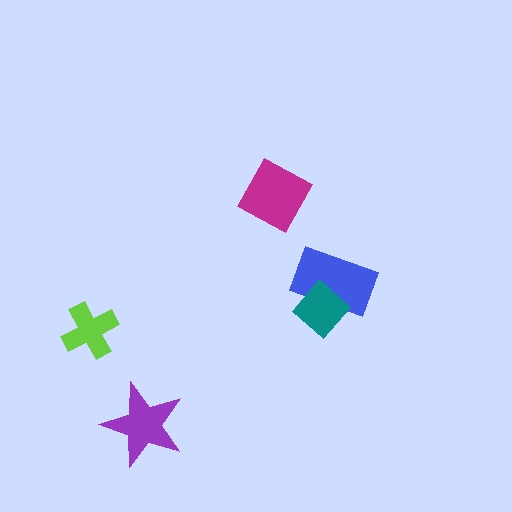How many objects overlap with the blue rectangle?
1 object overlaps with the blue rectangle.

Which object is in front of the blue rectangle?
The teal diamond is in front of the blue rectangle.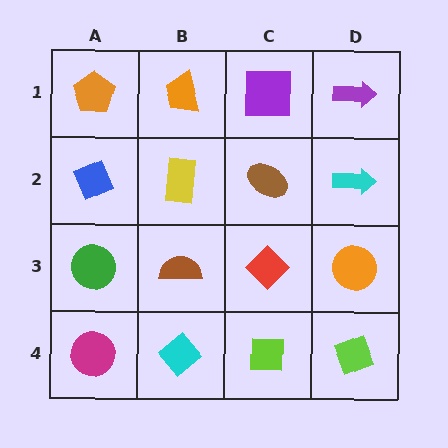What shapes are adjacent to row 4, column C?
A red diamond (row 3, column C), a cyan diamond (row 4, column B), a lime diamond (row 4, column D).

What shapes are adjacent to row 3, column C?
A brown ellipse (row 2, column C), a lime square (row 4, column C), a brown semicircle (row 3, column B), an orange circle (row 3, column D).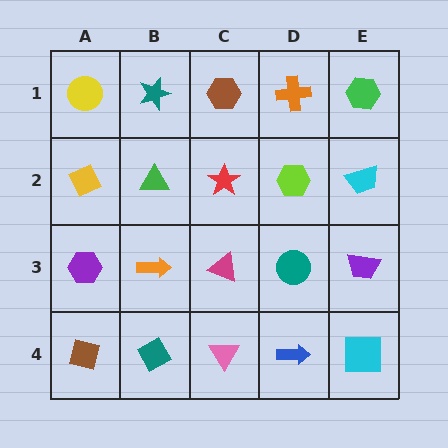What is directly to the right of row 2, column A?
A green triangle.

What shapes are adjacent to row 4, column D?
A teal circle (row 3, column D), a pink triangle (row 4, column C), a cyan square (row 4, column E).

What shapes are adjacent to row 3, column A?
A yellow diamond (row 2, column A), a brown square (row 4, column A), an orange arrow (row 3, column B).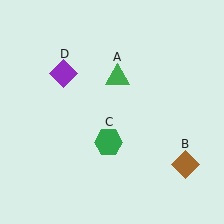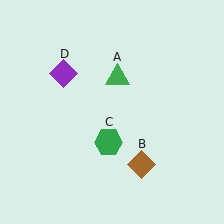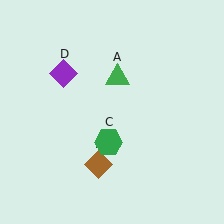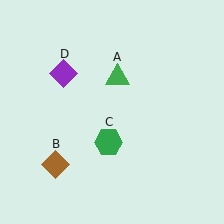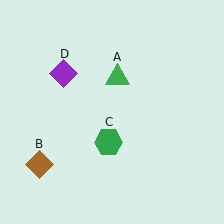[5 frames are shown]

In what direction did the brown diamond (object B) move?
The brown diamond (object B) moved left.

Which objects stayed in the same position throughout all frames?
Green triangle (object A) and green hexagon (object C) and purple diamond (object D) remained stationary.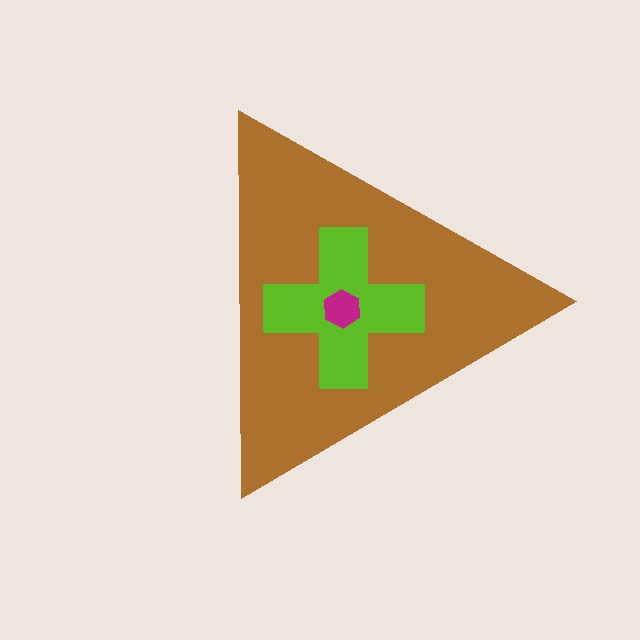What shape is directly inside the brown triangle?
The lime cross.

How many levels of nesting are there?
3.